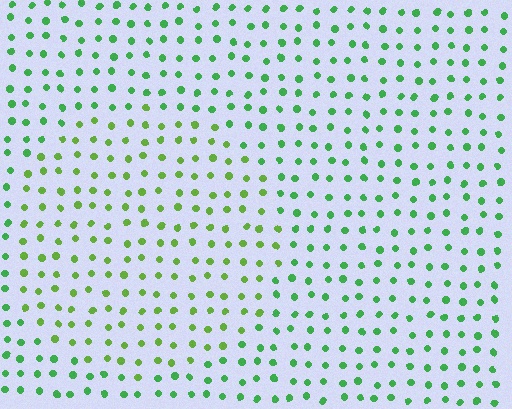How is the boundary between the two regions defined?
The boundary is defined purely by a slight shift in hue (about 30 degrees). Spacing, size, and orientation are identical on both sides.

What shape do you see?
I see a circle.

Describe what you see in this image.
The image is filled with small green elements in a uniform arrangement. A circle-shaped region is visible where the elements are tinted to a slightly different hue, forming a subtle color boundary.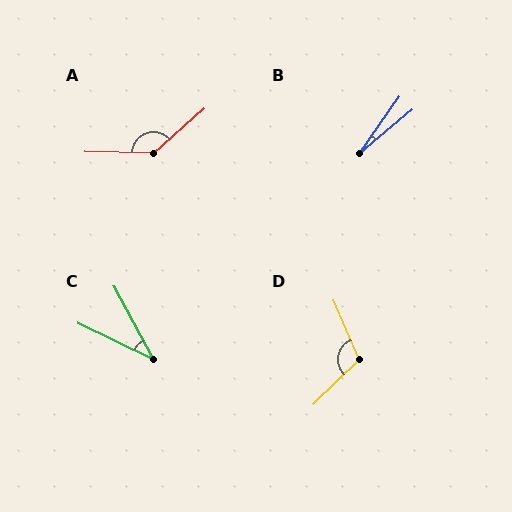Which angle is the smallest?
B, at approximately 15 degrees.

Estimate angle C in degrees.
Approximately 36 degrees.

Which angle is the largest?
A, at approximately 137 degrees.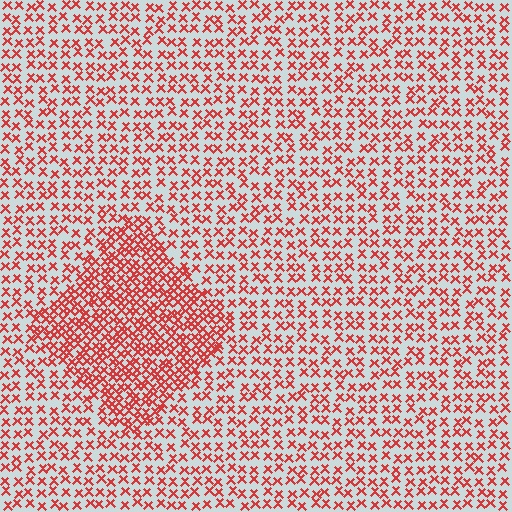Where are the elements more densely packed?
The elements are more densely packed inside the diamond boundary.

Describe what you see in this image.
The image contains small red elements arranged at two different densities. A diamond-shaped region is visible where the elements are more densely packed than the surrounding area.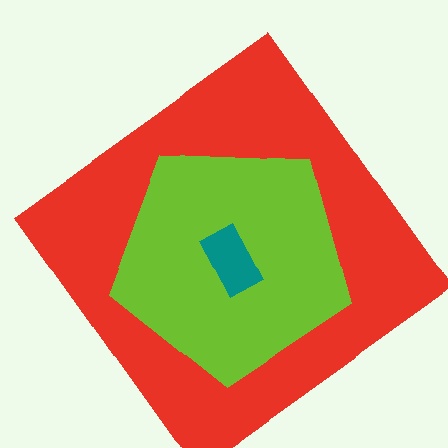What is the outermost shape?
The red diamond.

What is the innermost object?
The teal rectangle.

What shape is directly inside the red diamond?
The lime pentagon.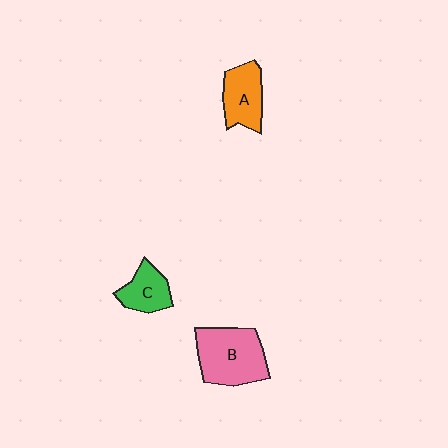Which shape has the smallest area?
Shape C (green).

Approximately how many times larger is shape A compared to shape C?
Approximately 1.2 times.